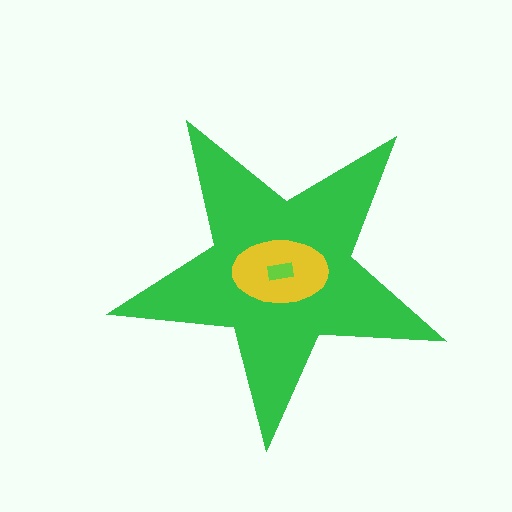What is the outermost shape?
The green star.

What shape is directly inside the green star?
The yellow ellipse.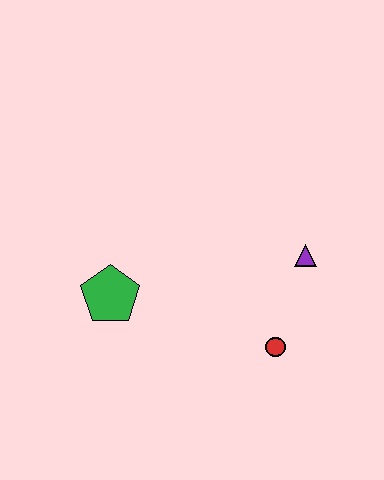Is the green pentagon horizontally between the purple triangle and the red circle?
No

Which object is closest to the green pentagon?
The red circle is closest to the green pentagon.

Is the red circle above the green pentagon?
No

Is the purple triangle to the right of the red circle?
Yes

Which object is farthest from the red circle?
The green pentagon is farthest from the red circle.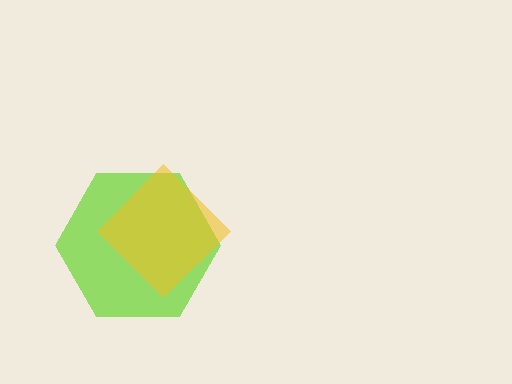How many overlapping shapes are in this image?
There are 2 overlapping shapes in the image.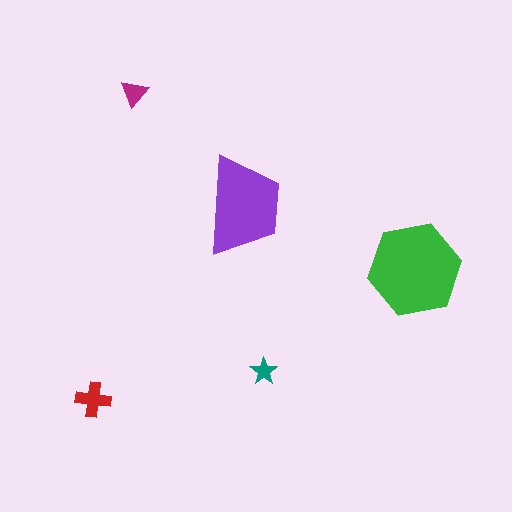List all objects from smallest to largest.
The teal star, the magenta triangle, the red cross, the purple trapezoid, the green hexagon.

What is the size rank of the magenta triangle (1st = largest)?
4th.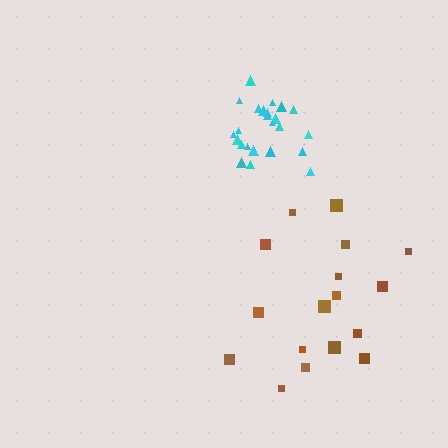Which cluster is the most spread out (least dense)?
Brown.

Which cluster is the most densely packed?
Cyan.